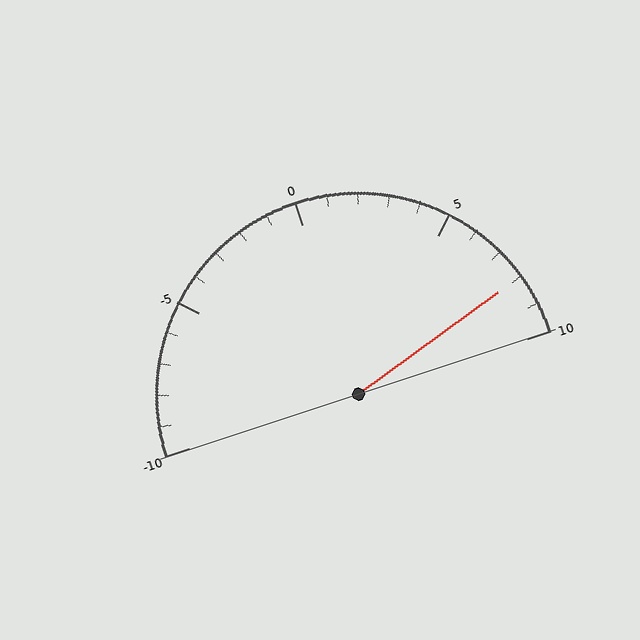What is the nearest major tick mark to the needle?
The nearest major tick mark is 10.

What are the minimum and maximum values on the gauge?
The gauge ranges from -10 to 10.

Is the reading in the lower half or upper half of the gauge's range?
The reading is in the upper half of the range (-10 to 10).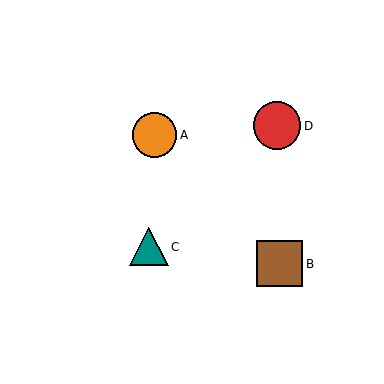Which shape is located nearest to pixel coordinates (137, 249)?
The teal triangle (labeled C) at (149, 247) is nearest to that location.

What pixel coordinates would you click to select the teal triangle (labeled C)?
Click at (149, 247) to select the teal triangle C.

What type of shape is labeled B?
Shape B is a brown square.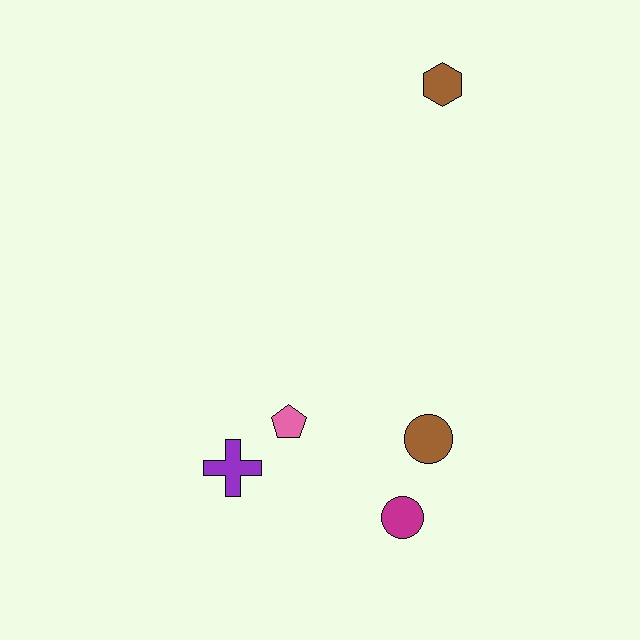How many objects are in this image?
There are 5 objects.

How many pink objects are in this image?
There is 1 pink object.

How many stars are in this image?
There are no stars.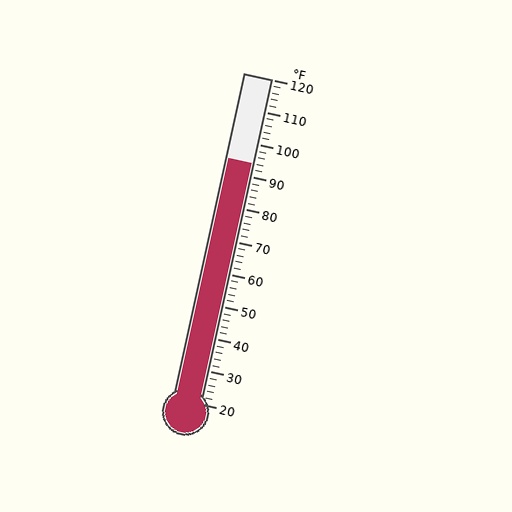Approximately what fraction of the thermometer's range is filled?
The thermometer is filled to approximately 75% of its range.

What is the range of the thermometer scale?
The thermometer scale ranges from 20°F to 120°F.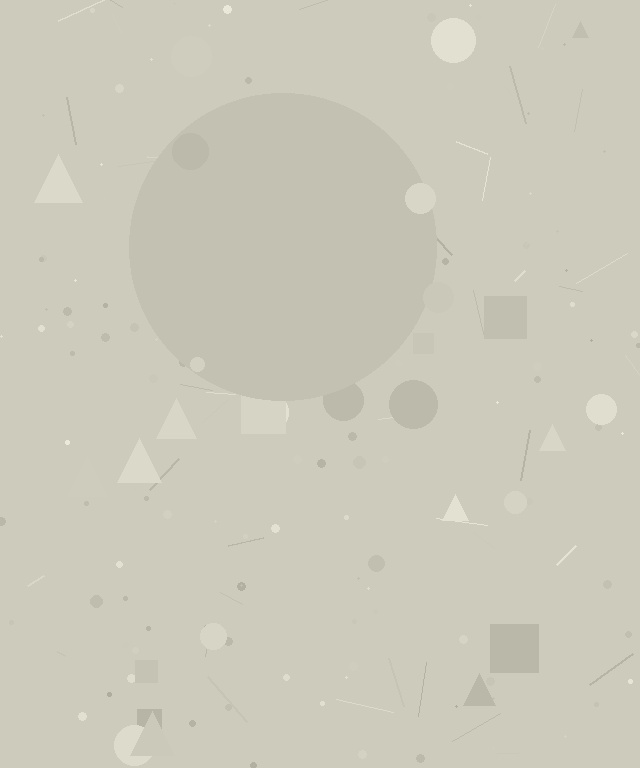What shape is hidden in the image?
A circle is hidden in the image.